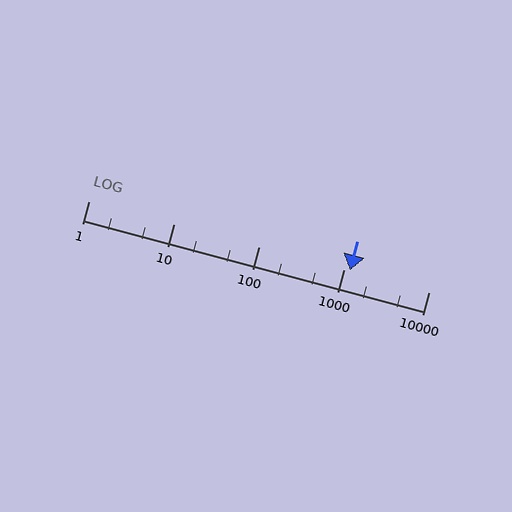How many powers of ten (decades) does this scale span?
The scale spans 4 decades, from 1 to 10000.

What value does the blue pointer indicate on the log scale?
The pointer indicates approximately 1200.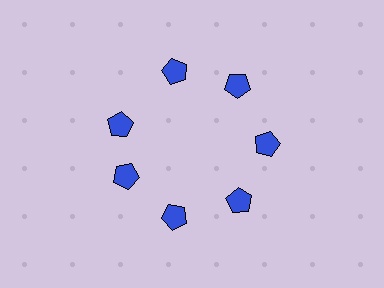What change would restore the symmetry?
The symmetry would be restored by rotating it back into even spacing with its neighbors so that all 7 pentagons sit at equal angles and equal distance from the center.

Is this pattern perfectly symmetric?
No. The 7 blue pentagons are arranged in a ring, but one element near the 10 o'clock position is rotated out of alignment along the ring, breaking the 7-fold rotational symmetry.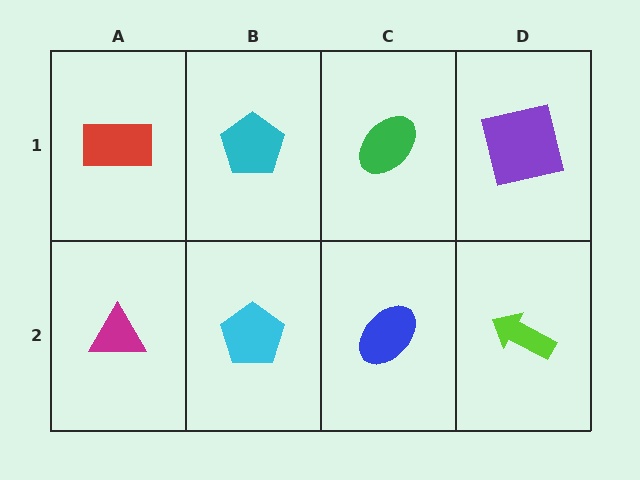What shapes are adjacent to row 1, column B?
A cyan pentagon (row 2, column B), a red rectangle (row 1, column A), a green ellipse (row 1, column C).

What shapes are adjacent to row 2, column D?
A purple square (row 1, column D), a blue ellipse (row 2, column C).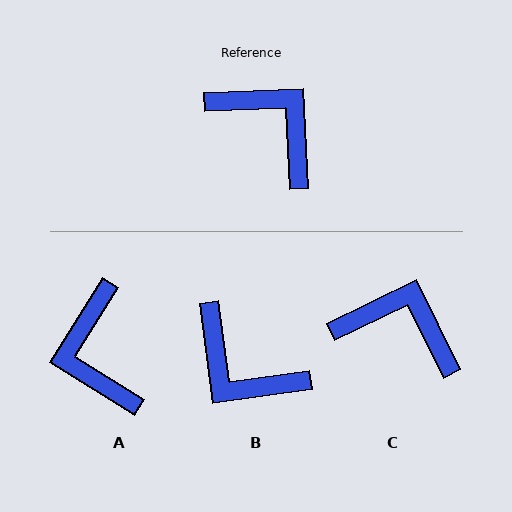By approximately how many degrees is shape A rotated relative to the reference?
Approximately 145 degrees counter-clockwise.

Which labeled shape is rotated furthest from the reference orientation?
B, about 175 degrees away.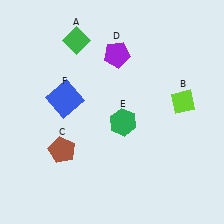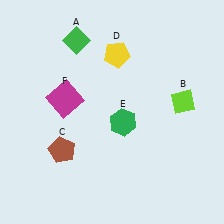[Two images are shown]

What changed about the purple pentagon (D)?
In Image 1, D is purple. In Image 2, it changed to yellow.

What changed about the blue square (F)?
In Image 1, F is blue. In Image 2, it changed to magenta.